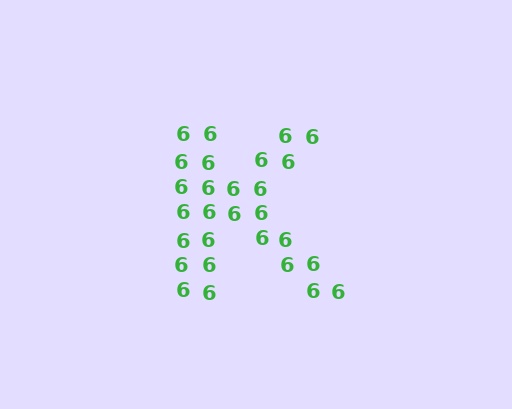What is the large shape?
The large shape is the letter K.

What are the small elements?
The small elements are digit 6's.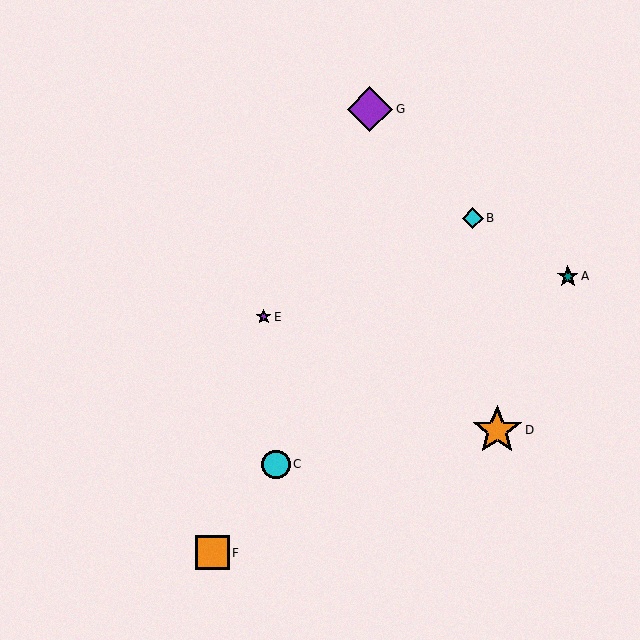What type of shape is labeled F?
Shape F is an orange square.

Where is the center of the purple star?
The center of the purple star is at (264, 317).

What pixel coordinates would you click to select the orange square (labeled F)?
Click at (212, 553) to select the orange square F.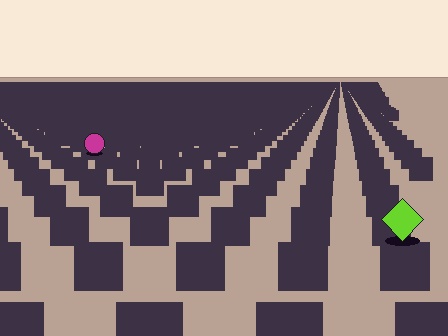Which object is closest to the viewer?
The lime diamond is closest. The texture marks near it are larger and more spread out.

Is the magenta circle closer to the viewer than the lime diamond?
No. The lime diamond is closer — you can tell from the texture gradient: the ground texture is coarser near it.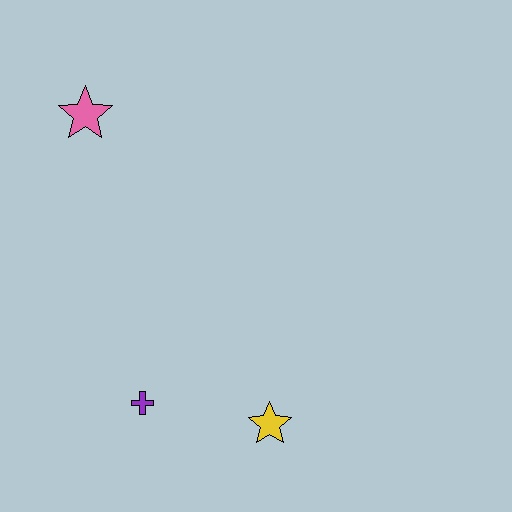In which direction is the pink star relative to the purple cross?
The pink star is above the purple cross.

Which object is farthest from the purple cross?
The pink star is farthest from the purple cross.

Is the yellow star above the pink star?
No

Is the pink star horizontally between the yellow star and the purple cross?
No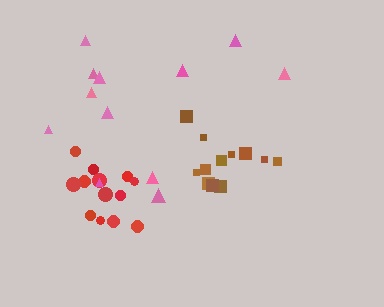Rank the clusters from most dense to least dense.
red, brown, pink.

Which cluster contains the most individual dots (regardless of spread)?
Red (13).